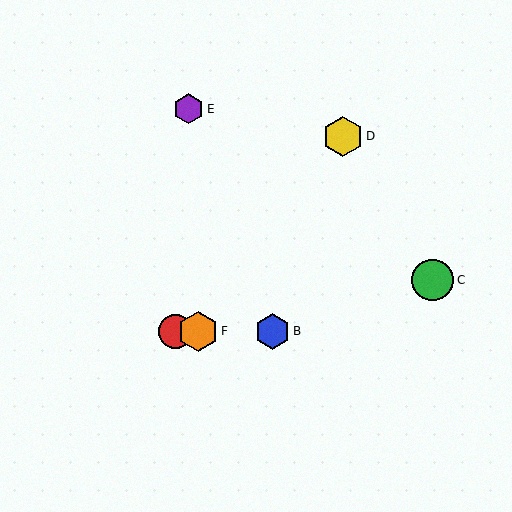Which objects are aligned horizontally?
Objects A, B, F are aligned horizontally.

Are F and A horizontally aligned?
Yes, both are at y≈331.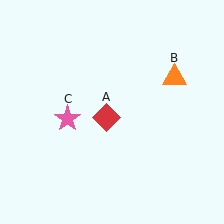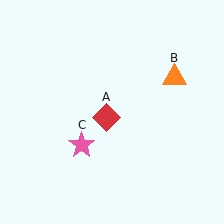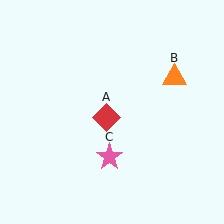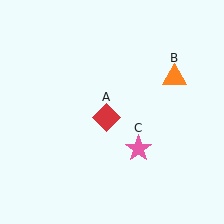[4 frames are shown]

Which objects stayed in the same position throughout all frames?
Red diamond (object A) and orange triangle (object B) remained stationary.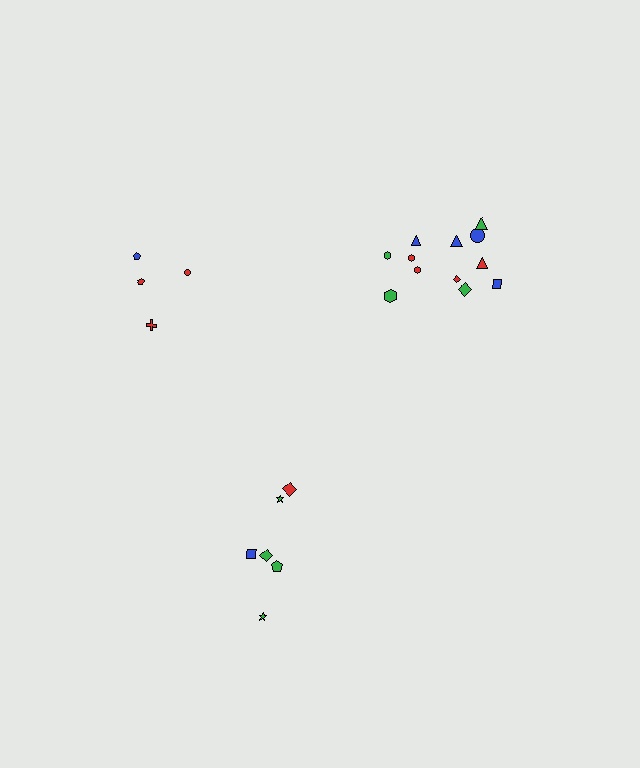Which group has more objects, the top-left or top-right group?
The top-right group.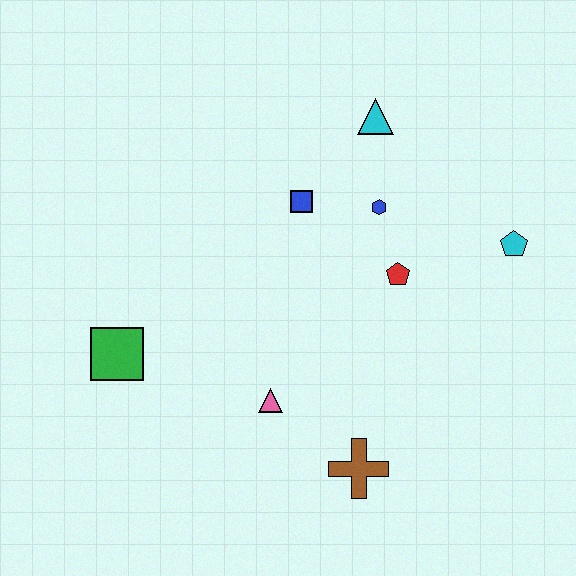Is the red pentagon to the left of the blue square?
No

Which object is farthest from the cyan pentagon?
The green square is farthest from the cyan pentagon.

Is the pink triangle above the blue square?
No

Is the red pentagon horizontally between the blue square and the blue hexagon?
No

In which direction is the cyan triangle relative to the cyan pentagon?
The cyan triangle is to the left of the cyan pentagon.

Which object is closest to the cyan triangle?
The blue hexagon is closest to the cyan triangle.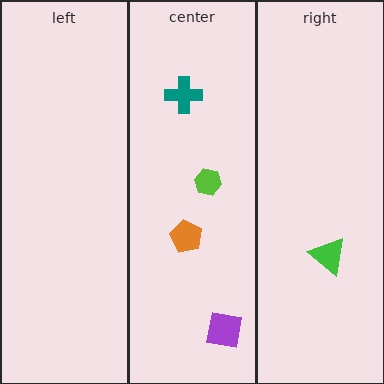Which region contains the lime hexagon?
The center region.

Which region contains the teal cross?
The center region.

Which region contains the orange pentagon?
The center region.